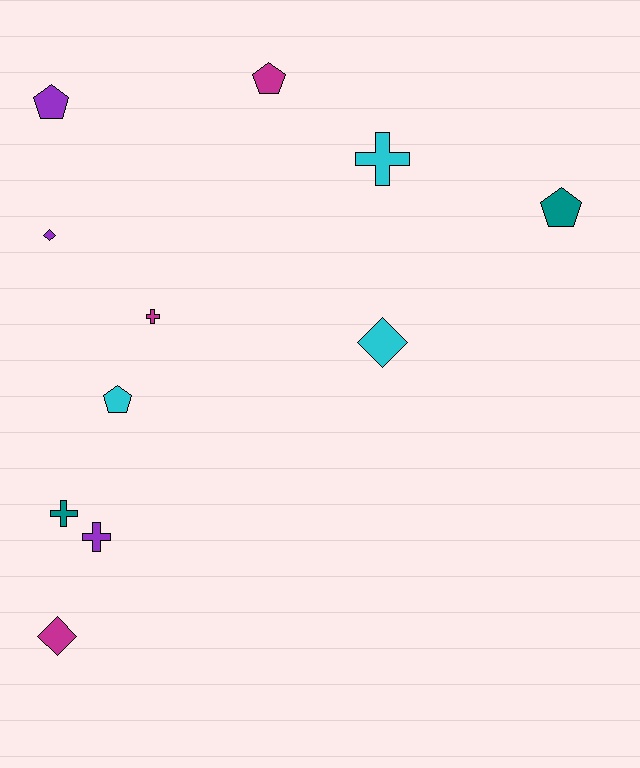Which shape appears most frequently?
Pentagon, with 4 objects.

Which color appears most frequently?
Cyan, with 3 objects.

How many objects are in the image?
There are 11 objects.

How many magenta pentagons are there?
There is 1 magenta pentagon.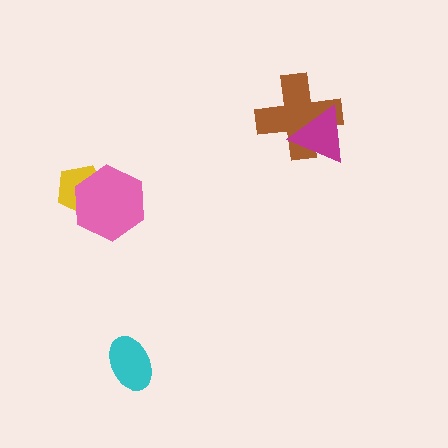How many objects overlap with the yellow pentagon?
1 object overlaps with the yellow pentagon.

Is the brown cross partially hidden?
Yes, it is partially covered by another shape.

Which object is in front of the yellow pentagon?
The pink hexagon is in front of the yellow pentagon.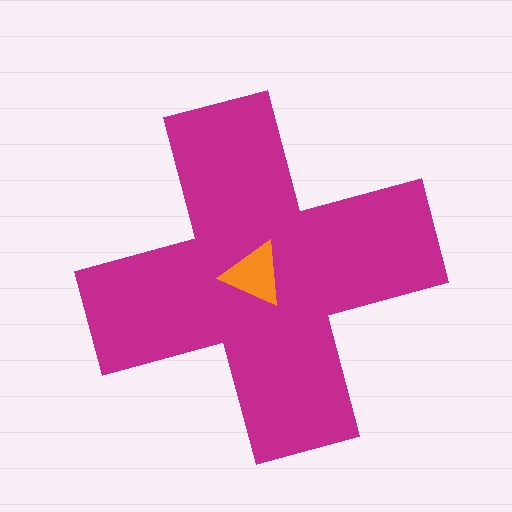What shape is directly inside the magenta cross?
The orange triangle.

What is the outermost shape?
The magenta cross.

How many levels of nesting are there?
2.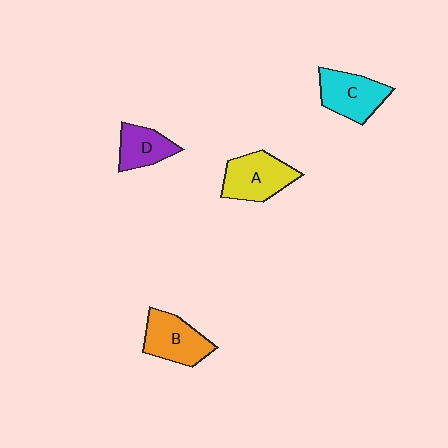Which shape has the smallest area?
Shape D (purple).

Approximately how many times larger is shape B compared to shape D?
Approximately 1.4 times.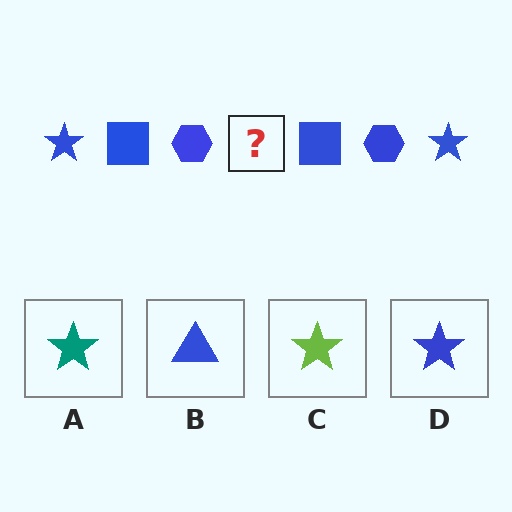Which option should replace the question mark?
Option D.